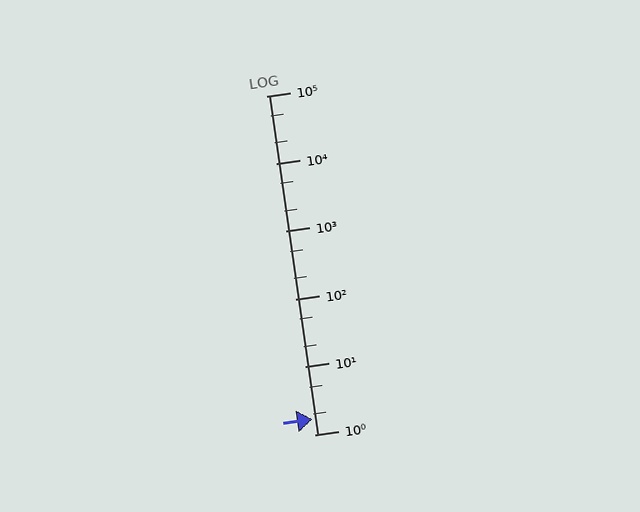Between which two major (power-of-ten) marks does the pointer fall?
The pointer is between 1 and 10.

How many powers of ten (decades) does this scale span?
The scale spans 5 decades, from 1 to 100000.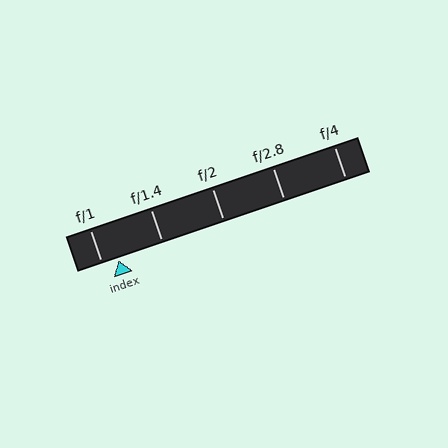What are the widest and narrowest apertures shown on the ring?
The widest aperture shown is f/1 and the narrowest is f/4.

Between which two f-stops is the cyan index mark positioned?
The index mark is between f/1 and f/1.4.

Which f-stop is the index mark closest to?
The index mark is closest to f/1.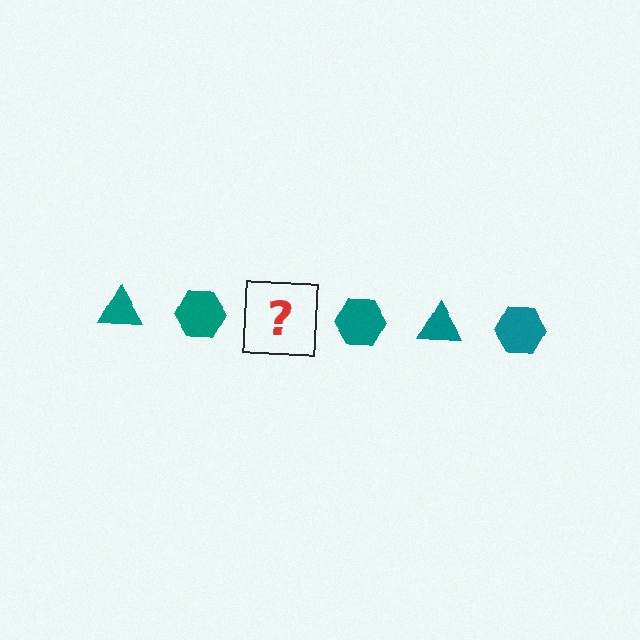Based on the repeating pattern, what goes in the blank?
The blank should be a teal triangle.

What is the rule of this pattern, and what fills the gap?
The rule is that the pattern cycles through triangle, hexagon shapes in teal. The gap should be filled with a teal triangle.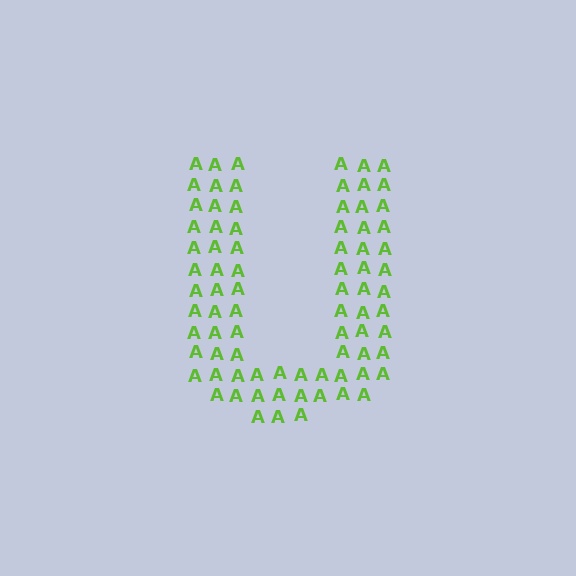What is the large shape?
The large shape is the letter U.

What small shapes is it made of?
It is made of small letter A's.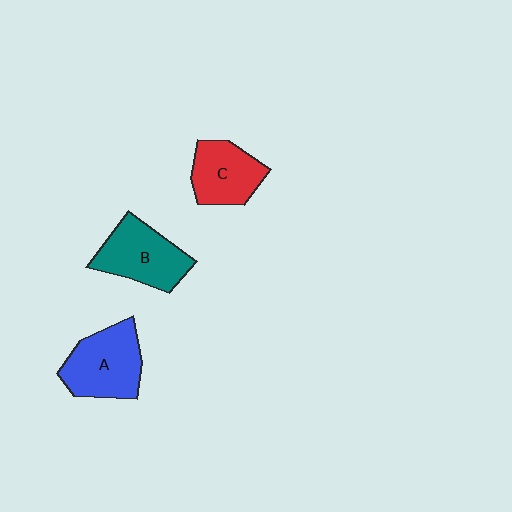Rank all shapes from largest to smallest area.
From largest to smallest: A (blue), B (teal), C (red).